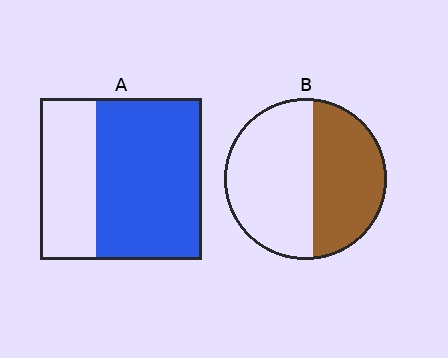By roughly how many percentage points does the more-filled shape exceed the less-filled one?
By roughly 20 percentage points (A over B).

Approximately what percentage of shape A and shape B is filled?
A is approximately 65% and B is approximately 45%.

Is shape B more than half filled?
No.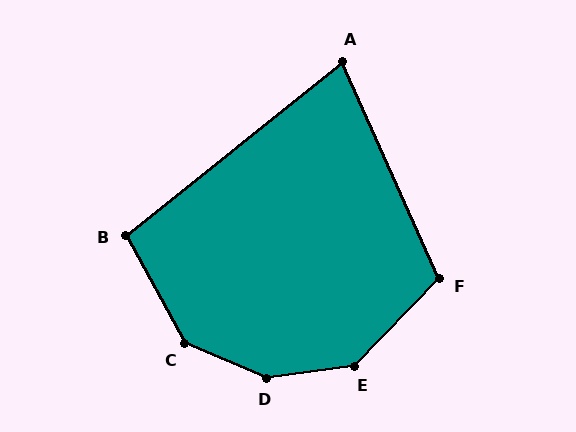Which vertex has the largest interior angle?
D, at approximately 149 degrees.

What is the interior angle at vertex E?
Approximately 142 degrees (obtuse).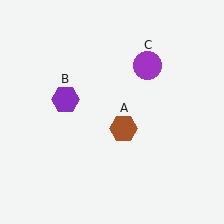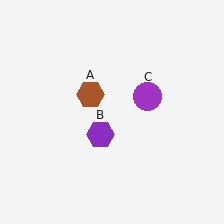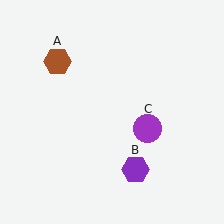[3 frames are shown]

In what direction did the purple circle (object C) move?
The purple circle (object C) moved down.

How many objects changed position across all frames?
3 objects changed position: brown hexagon (object A), purple hexagon (object B), purple circle (object C).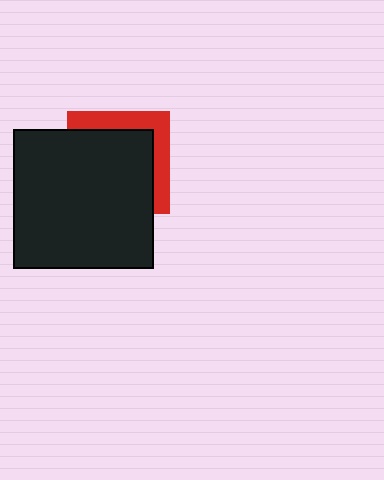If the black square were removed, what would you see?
You would see the complete red square.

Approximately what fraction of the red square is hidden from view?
Roughly 69% of the red square is hidden behind the black square.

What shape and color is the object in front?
The object in front is a black square.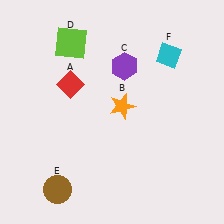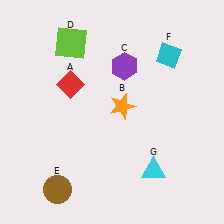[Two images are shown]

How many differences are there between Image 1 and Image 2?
There is 1 difference between the two images.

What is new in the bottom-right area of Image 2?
A cyan triangle (G) was added in the bottom-right area of Image 2.